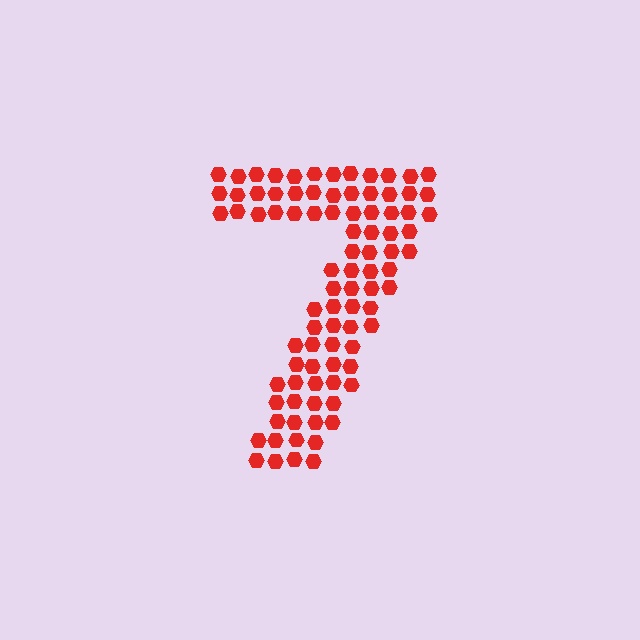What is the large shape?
The large shape is the digit 7.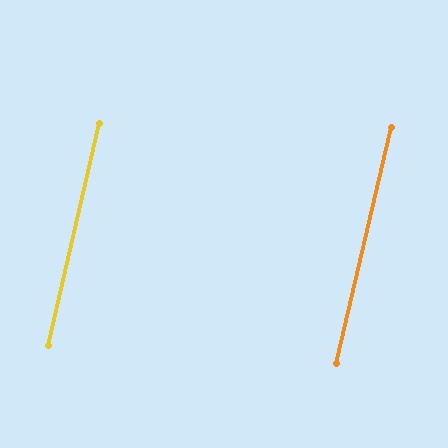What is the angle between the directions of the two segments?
Approximately 0 degrees.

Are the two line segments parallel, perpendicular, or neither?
Parallel — their directions differ by only 0.4°.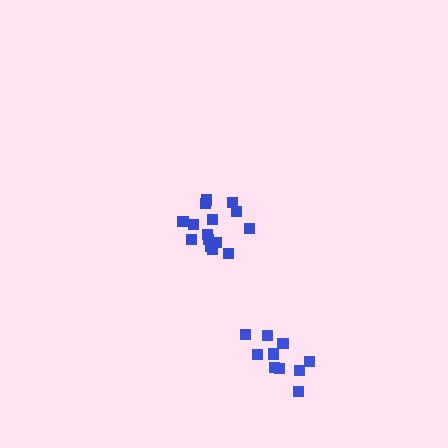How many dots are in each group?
Group 1: 15 dots, Group 2: 10 dots (25 total).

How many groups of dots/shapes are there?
There are 2 groups.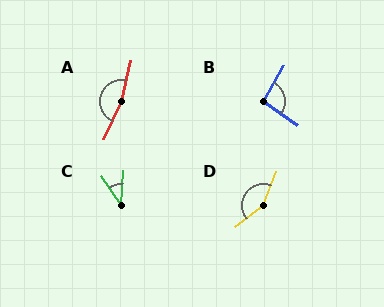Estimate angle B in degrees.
Approximately 95 degrees.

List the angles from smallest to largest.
C (39°), B (95°), D (151°), A (168°).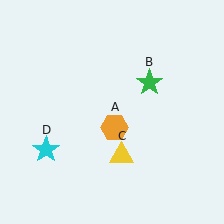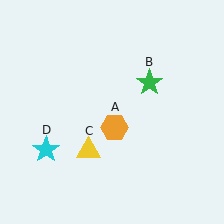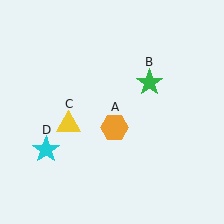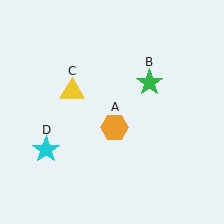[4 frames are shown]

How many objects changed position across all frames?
1 object changed position: yellow triangle (object C).